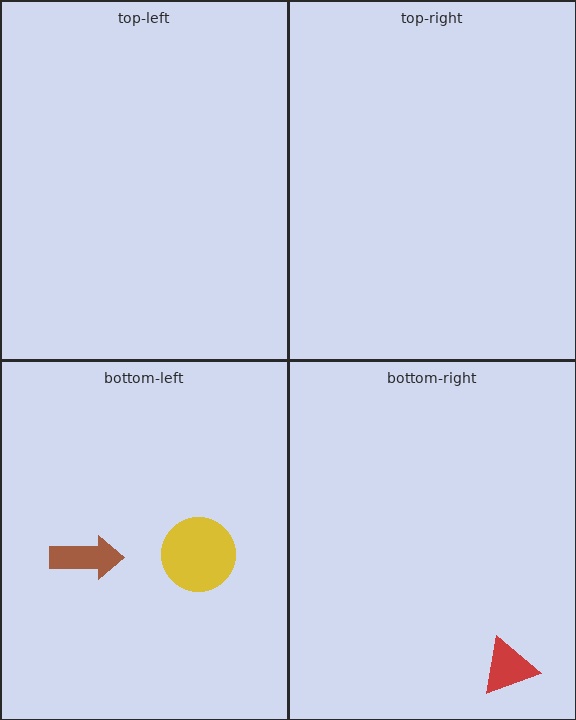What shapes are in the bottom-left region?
The brown arrow, the yellow circle.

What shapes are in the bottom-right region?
The red triangle.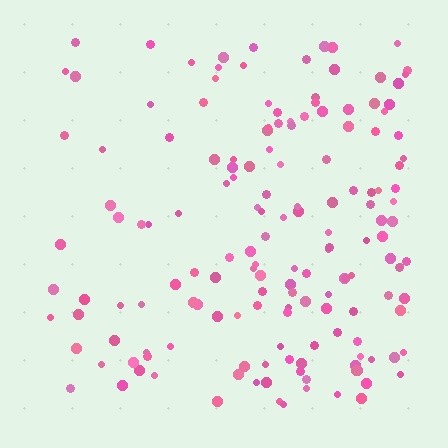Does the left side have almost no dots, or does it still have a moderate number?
Still a moderate number, just noticeably fewer than the right.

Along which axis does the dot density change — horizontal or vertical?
Horizontal.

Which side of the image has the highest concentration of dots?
The right.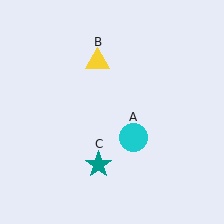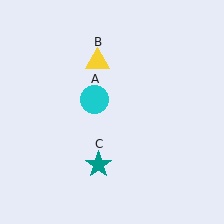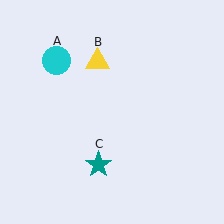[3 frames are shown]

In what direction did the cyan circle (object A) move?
The cyan circle (object A) moved up and to the left.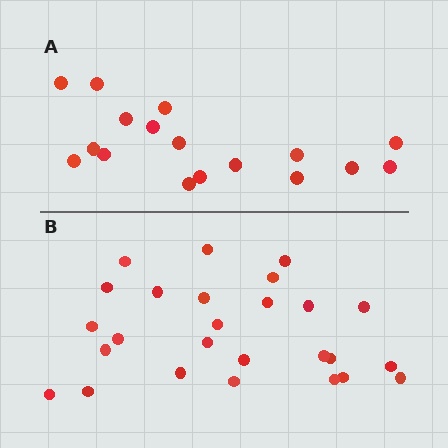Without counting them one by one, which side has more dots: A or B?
Region B (the bottom region) has more dots.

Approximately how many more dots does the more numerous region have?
Region B has roughly 8 or so more dots than region A.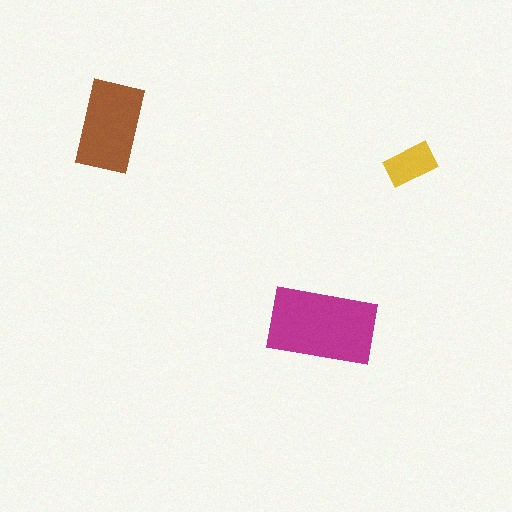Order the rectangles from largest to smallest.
the magenta one, the brown one, the yellow one.